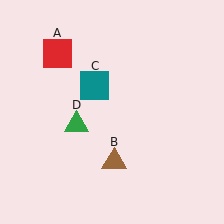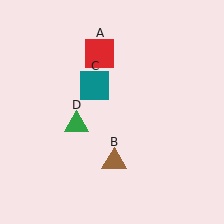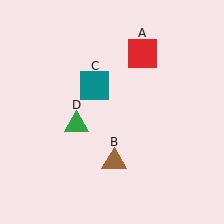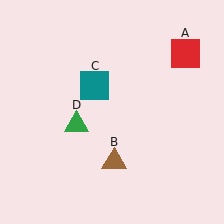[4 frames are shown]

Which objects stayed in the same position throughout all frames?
Brown triangle (object B) and teal square (object C) and green triangle (object D) remained stationary.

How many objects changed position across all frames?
1 object changed position: red square (object A).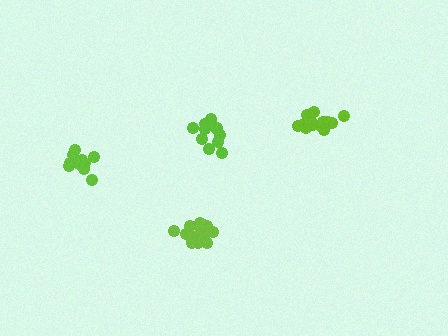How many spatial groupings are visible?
There are 4 spatial groupings.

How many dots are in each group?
Group 1: 13 dots, Group 2: 16 dots, Group 3: 16 dots, Group 4: 14 dots (59 total).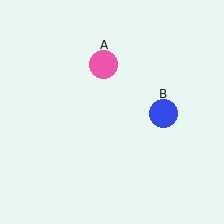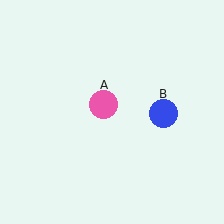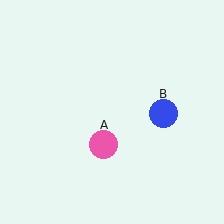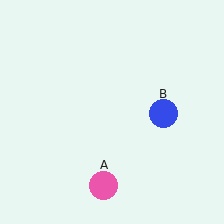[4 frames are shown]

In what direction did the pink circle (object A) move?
The pink circle (object A) moved down.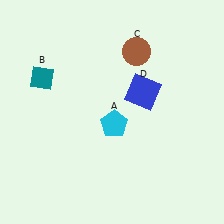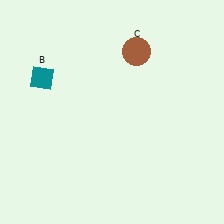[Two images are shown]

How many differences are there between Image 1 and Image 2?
There are 2 differences between the two images.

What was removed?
The blue square (D), the cyan pentagon (A) were removed in Image 2.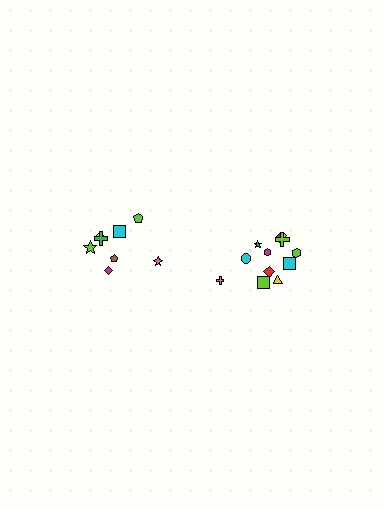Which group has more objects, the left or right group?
The right group.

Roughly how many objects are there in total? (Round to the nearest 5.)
Roughly 20 objects in total.